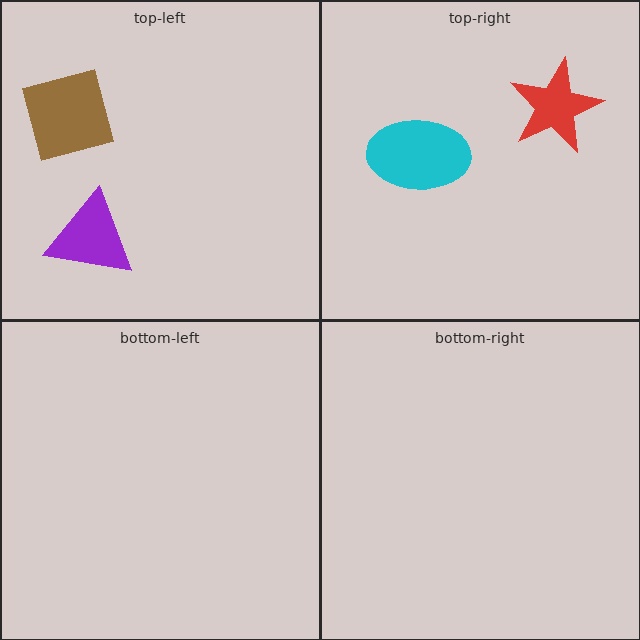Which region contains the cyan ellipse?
The top-right region.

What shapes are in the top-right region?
The red star, the cyan ellipse.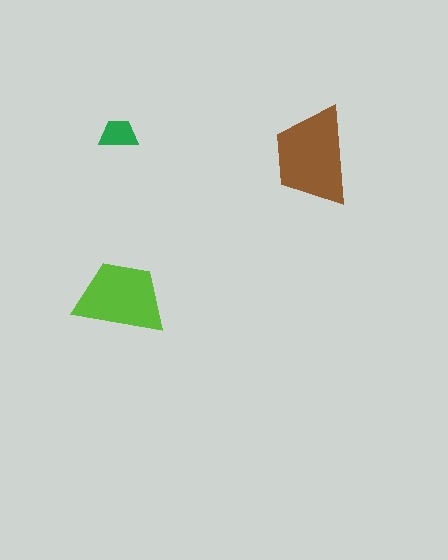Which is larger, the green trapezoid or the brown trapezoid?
The brown one.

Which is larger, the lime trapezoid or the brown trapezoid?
The brown one.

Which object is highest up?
The green trapezoid is topmost.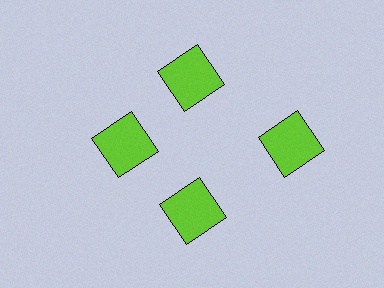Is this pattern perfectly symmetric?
No. The 4 lime squares are arranged in a ring, but one element near the 3 o'clock position is pushed outward from the center, breaking the 4-fold rotational symmetry.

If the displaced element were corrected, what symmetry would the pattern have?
It would have 4-fold rotational symmetry — the pattern would map onto itself every 90 degrees.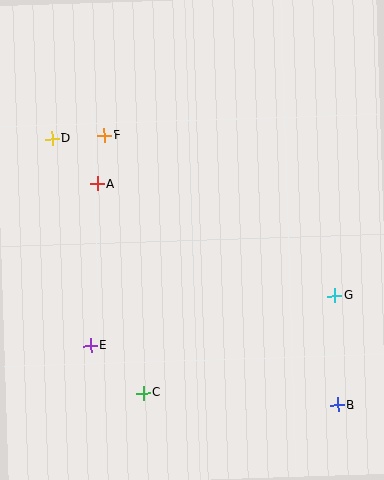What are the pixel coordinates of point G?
Point G is at (335, 296).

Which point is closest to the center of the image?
Point A at (98, 184) is closest to the center.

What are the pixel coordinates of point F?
Point F is at (104, 135).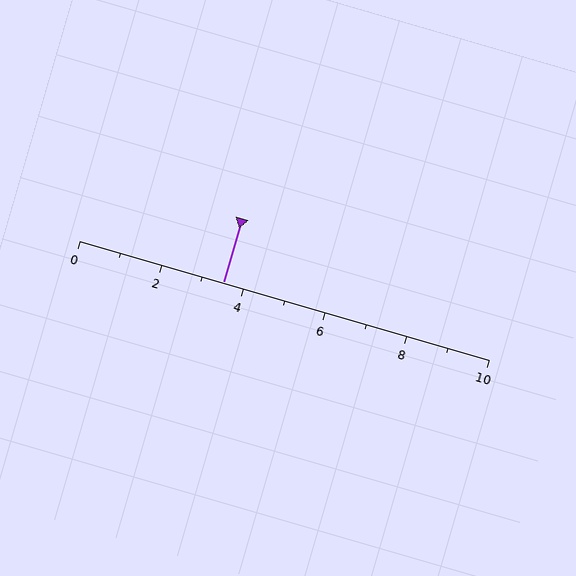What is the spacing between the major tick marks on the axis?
The major ticks are spaced 2 apart.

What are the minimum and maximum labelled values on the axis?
The axis runs from 0 to 10.